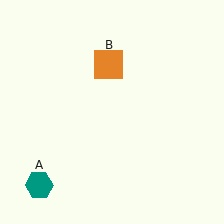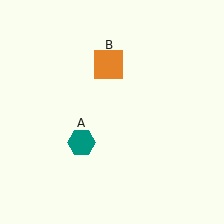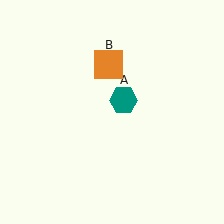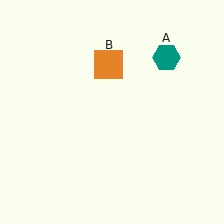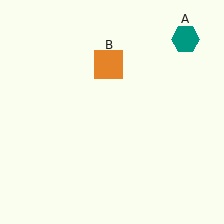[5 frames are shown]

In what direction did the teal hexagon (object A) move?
The teal hexagon (object A) moved up and to the right.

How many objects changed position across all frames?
1 object changed position: teal hexagon (object A).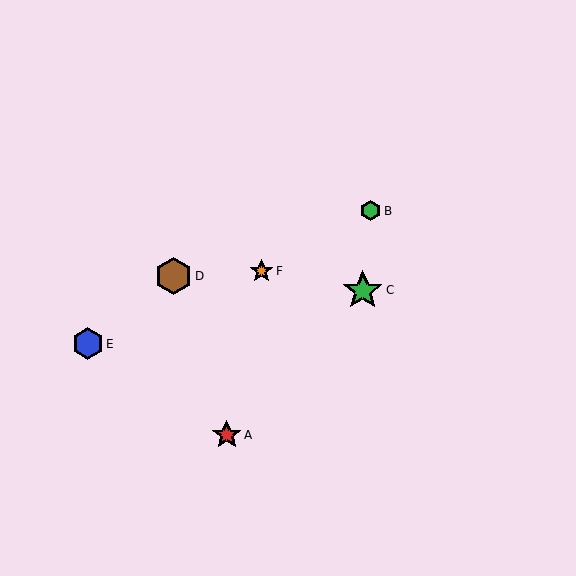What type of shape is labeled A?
Shape A is a red star.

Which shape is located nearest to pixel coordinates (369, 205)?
The green hexagon (labeled B) at (371, 211) is nearest to that location.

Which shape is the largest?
The green star (labeled C) is the largest.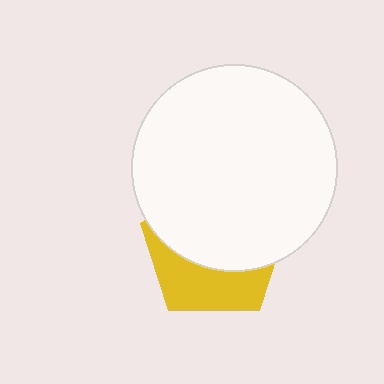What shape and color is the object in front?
The object in front is a white circle.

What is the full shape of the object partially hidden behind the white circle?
The partially hidden object is a yellow pentagon.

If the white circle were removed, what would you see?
You would see the complete yellow pentagon.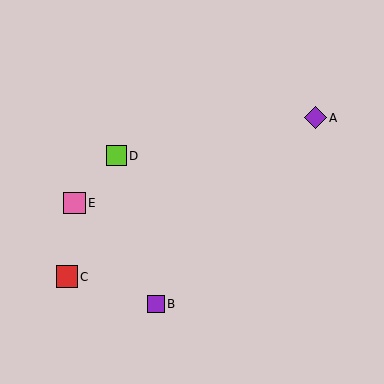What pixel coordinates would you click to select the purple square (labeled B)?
Click at (156, 304) to select the purple square B.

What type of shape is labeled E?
Shape E is a pink square.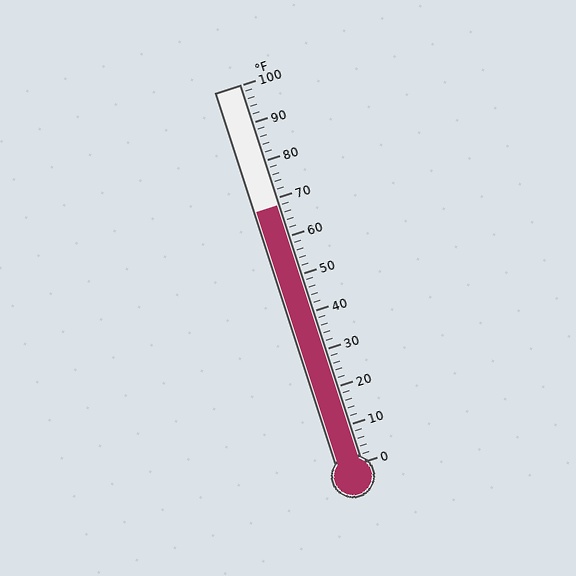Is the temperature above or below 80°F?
The temperature is below 80°F.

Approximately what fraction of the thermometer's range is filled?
The thermometer is filled to approximately 70% of its range.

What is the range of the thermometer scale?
The thermometer scale ranges from 0°F to 100°F.